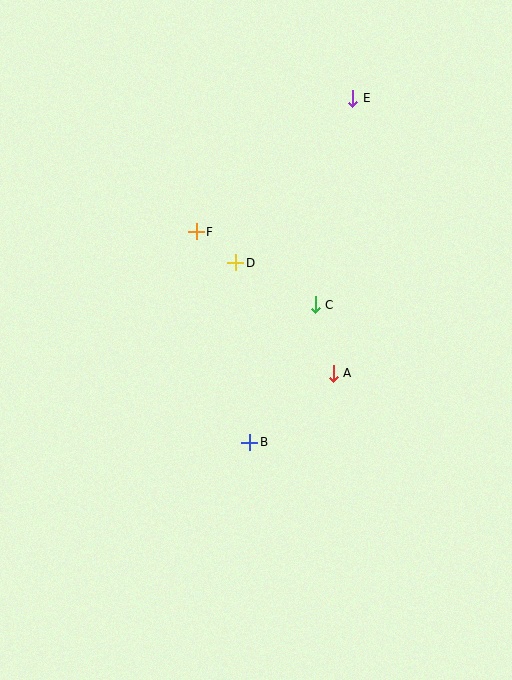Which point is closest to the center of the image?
Point C at (315, 305) is closest to the center.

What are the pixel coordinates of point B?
Point B is at (250, 442).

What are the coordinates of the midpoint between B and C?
The midpoint between B and C is at (282, 374).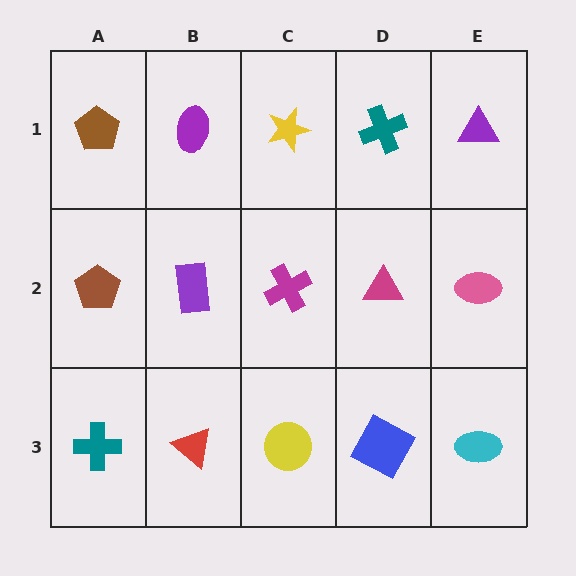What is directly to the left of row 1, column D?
A yellow star.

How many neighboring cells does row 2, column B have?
4.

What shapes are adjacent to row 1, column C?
A magenta cross (row 2, column C), a purple ellipse (row 1, column B), a teal cross (row 1, column D).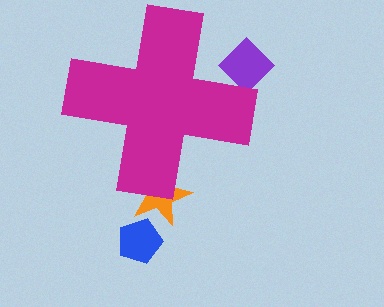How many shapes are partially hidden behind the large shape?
2 shapes are partially hidden.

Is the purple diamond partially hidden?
Yes, the purple diamond is partially hidden behind the magenta cross.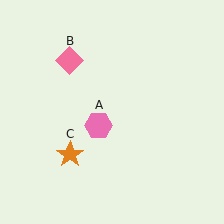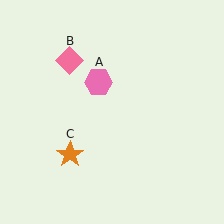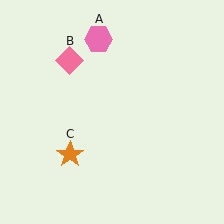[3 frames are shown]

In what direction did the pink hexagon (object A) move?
The pink hexagon (object A) moved up.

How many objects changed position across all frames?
1 object changed position: pink hexagon (object A).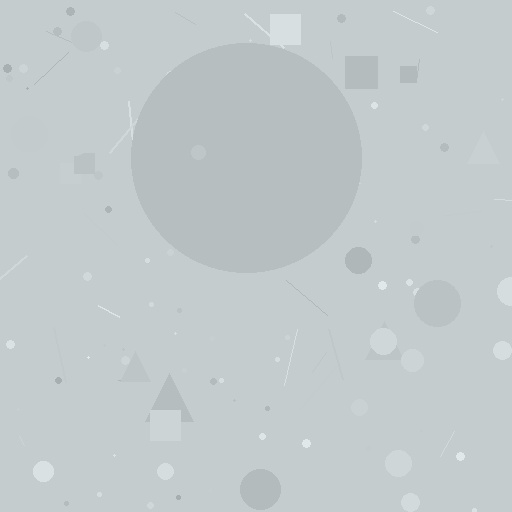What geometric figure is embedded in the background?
A circle is embedded in the background.